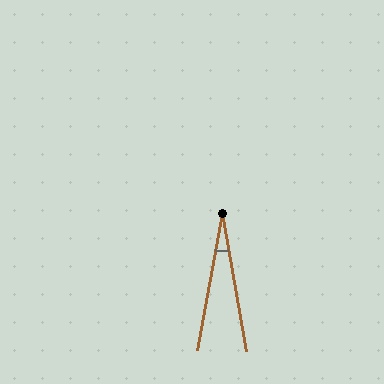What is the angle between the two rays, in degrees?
Approximately 21 degrees.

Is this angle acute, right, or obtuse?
It is acute.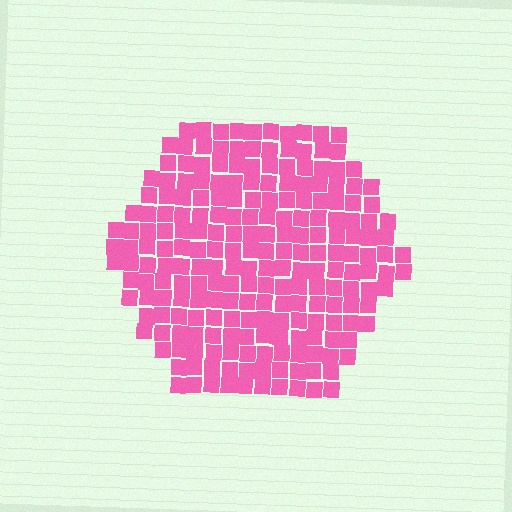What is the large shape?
The large shape is a hexagon.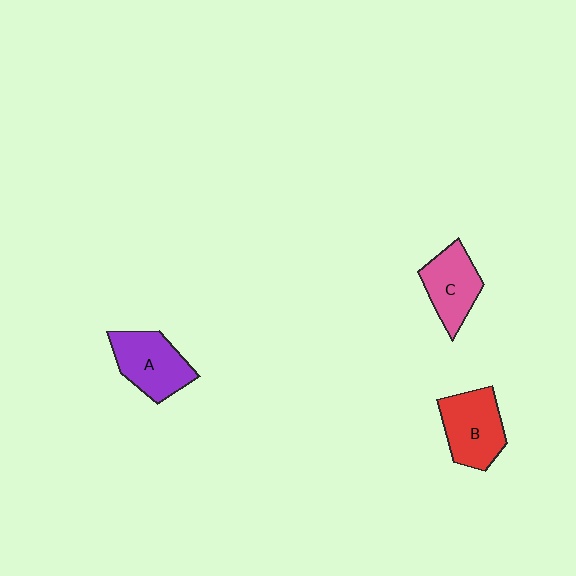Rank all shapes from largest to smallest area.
From largest to smallest: B (red), A (purple), C (pink).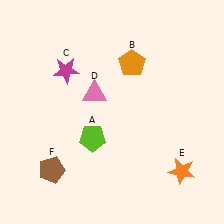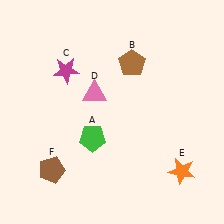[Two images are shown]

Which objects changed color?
A changed from lime to green. B changed from orange to brown.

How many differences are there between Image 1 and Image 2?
There are 2 differences between the two images.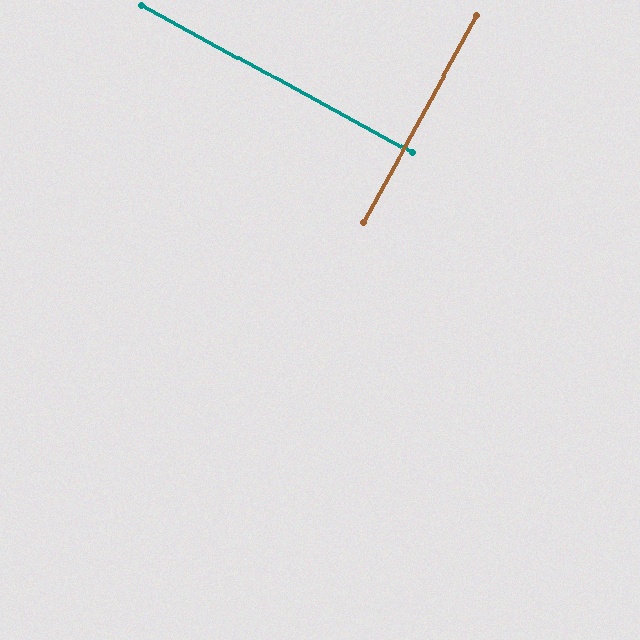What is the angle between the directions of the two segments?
Approximately 90 degrees.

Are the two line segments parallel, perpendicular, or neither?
Perpendicular — they meet at approximately 90°.